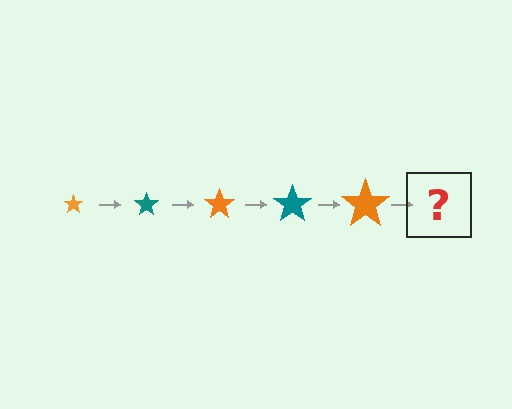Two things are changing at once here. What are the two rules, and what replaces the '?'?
The two rules are that the star grows larger each step and the color cycles through orange and teal. The '?' should be a teal star, larger than the previous one.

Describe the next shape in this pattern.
It should be a teal star, larger than the previous one.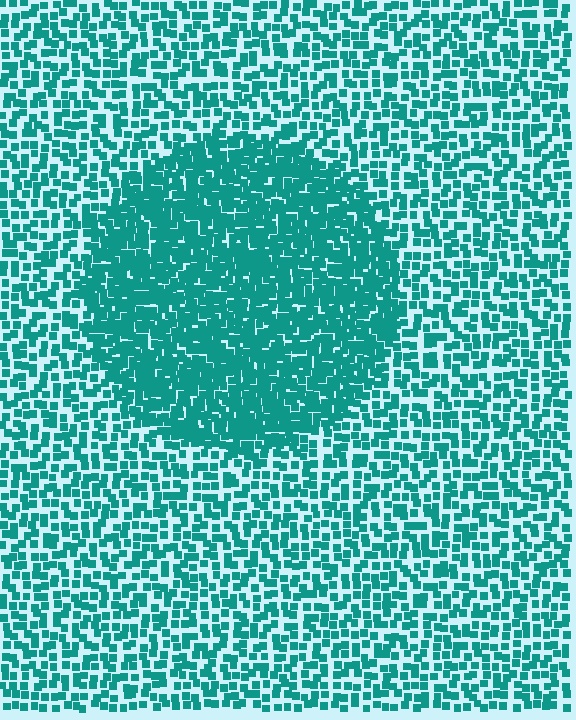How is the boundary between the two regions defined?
The boundary is defined by a change in element density (approximately 2.0x ratio). All elements are the same color, size, and shape.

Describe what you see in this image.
The image contains small teal elements arranged at two different densities. A circle-shaped region is visible where the elements are more densely packed than the surrounding area.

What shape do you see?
I see a circle.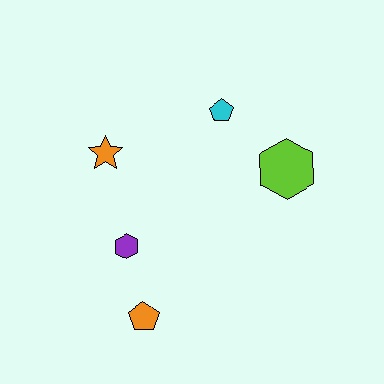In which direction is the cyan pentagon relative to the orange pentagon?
The cyan pentagon is above the orange pentagon.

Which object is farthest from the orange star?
The lime hexagon is farthest from the orange star.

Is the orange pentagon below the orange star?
Yes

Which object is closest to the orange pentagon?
The purple hexagon is closest to the orange pentagon.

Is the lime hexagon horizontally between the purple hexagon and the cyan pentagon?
No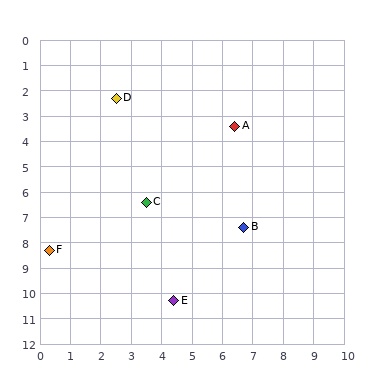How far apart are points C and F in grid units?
Points C and F are about 3.7 grid units apart.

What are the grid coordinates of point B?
Point B is at approximately (6.7, 7.4).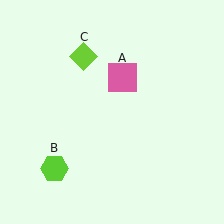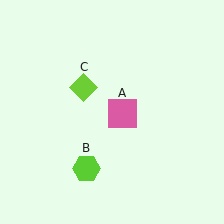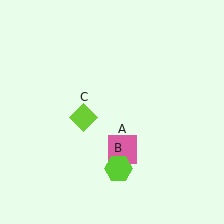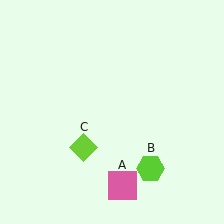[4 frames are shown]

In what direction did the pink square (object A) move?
The pink square (object A) moved down.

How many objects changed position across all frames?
3 objects changed position: pink square (object A), lime hexagon (object B), lime diamond (object C).